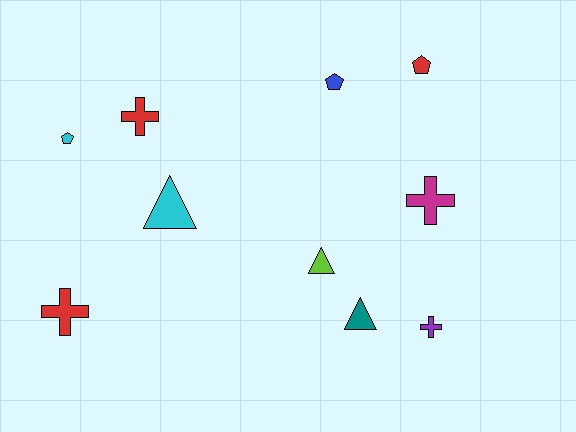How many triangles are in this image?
There are 3 triangles.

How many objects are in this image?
There are 10 objects.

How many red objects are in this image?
There are 3 red objects.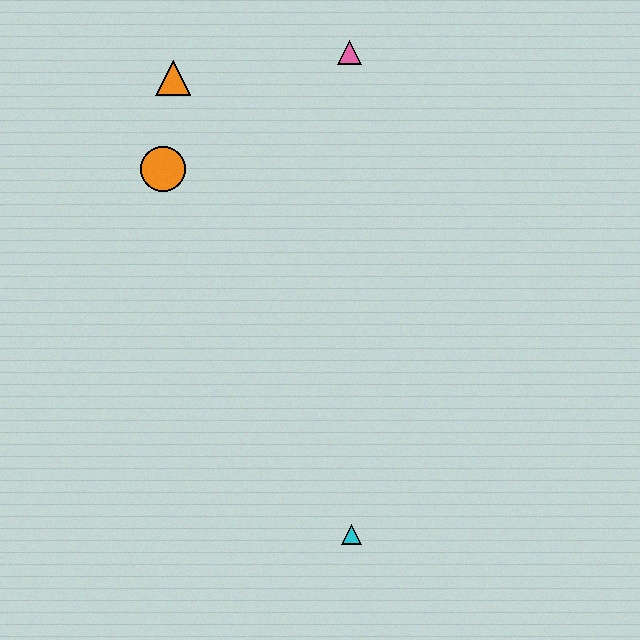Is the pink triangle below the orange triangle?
No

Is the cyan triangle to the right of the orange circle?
Yes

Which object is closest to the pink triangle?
The orange triangle is closest to the pink triangle.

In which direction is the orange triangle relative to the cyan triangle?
The orange triangle is above the cyan triangle.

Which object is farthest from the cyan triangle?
The orange triangle is farthest from the cyan triangle.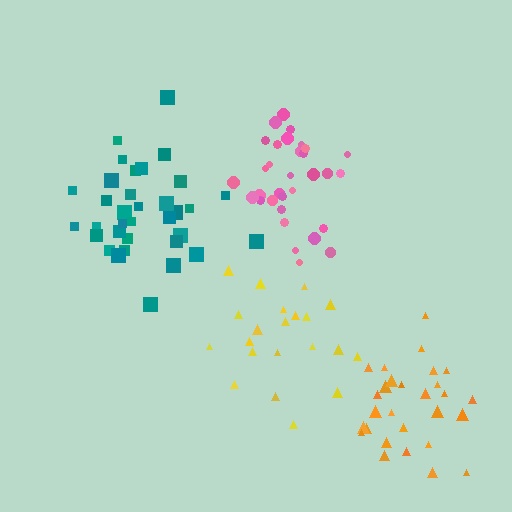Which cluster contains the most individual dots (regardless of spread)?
Teal (34).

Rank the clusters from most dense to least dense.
pink, teal, orange, yellow.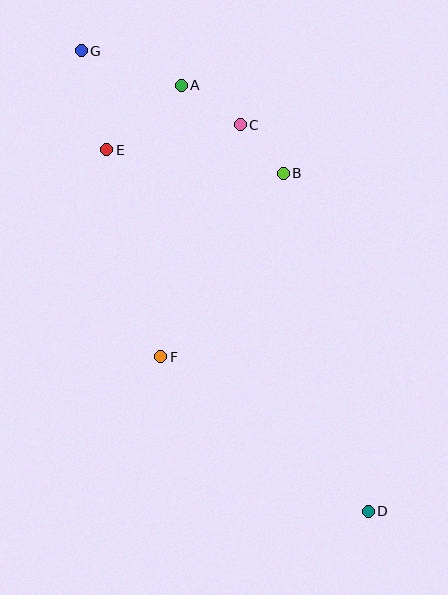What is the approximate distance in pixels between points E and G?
The distance between E and G is approximately 102 pixels.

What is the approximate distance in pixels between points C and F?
The distance between C and F is approximately 245 pixels.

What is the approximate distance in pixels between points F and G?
The distance between F and G is approximately 316 pixels.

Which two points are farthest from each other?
Points D and G are farthest from each other.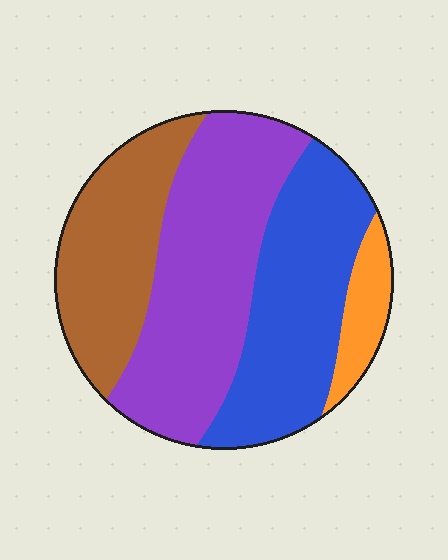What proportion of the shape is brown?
Brown covers roughly 25% of the shape.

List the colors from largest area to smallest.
From largest to smallest: purple, blue, brown, orange.